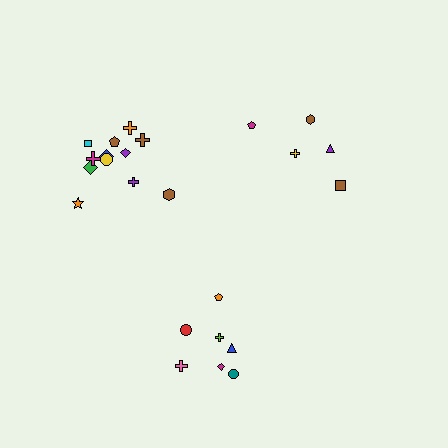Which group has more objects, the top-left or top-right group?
The top-left group.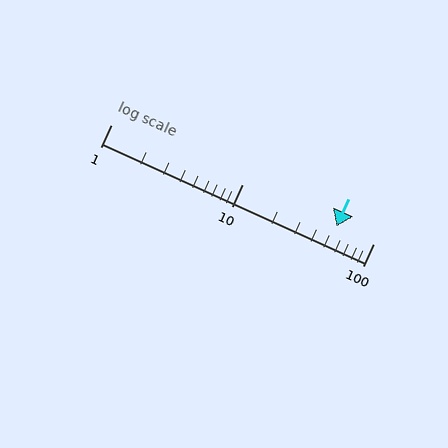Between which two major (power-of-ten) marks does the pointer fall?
The pointer is between 10 and 100.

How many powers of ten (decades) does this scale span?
The scale spans 2 decades, from 1 to 100.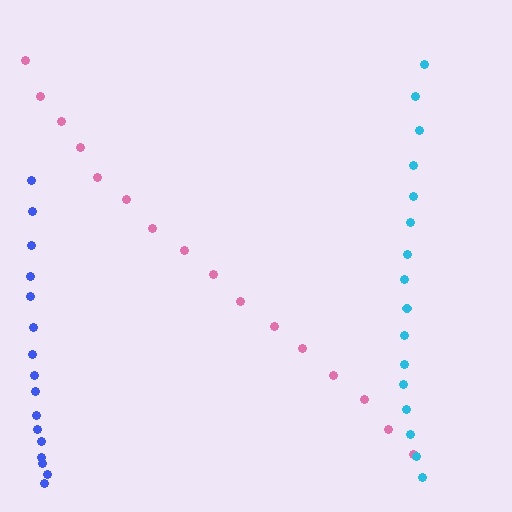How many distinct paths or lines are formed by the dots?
There are 3 distinct paths.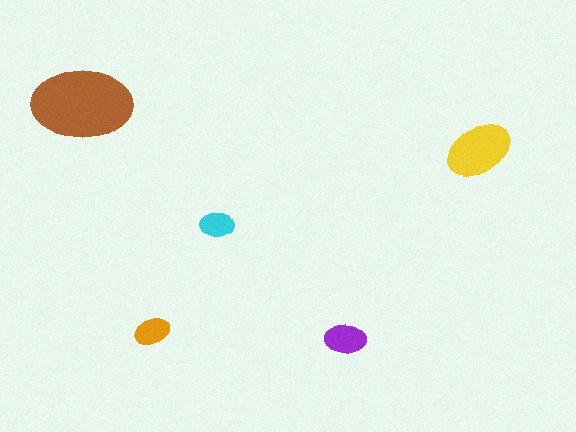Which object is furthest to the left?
The brown ellipse is leftmost.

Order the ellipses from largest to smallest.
the brown one, the yellow one, the purple one, the orange one, the cyan one.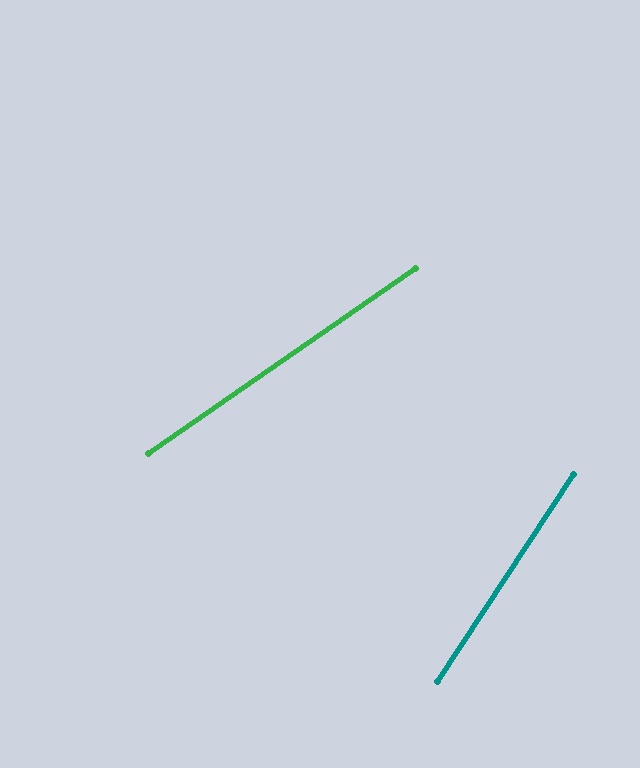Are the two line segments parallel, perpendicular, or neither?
Neither parallel nor perpendicular — they differ by about 22°.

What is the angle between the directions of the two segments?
Approximately 22 degrees.